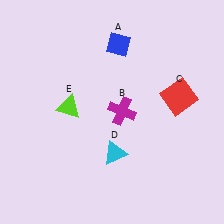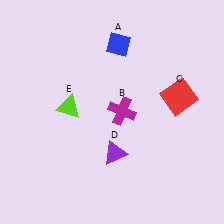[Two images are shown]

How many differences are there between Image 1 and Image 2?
There is 1 difference between the two images.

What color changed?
The triangle (D) changed from cyan in Image 1 to purple in Image 2.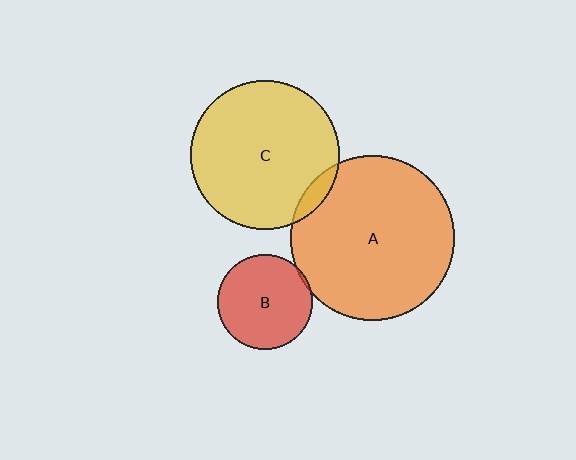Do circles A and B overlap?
Yes.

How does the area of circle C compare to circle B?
Approximately 2.5 times.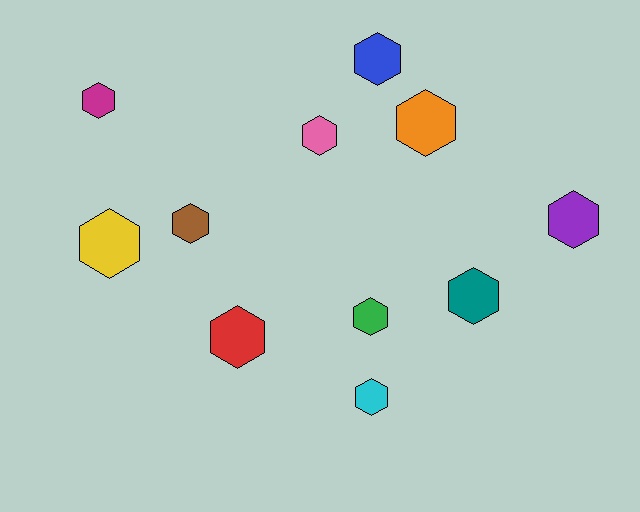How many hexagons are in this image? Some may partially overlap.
There are 11 hexagons.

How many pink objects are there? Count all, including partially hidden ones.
There is 1 pink object.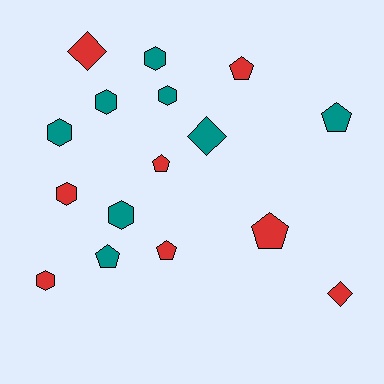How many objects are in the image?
There are 16 objects.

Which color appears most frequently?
Red, with 8 objects.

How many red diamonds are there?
There are 2 red diamonds.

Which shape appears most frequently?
Hexagon, with 7 objects.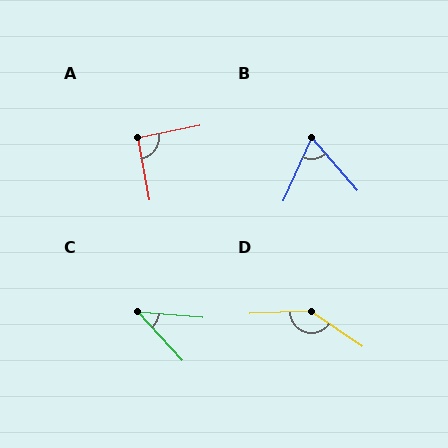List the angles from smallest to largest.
C (42°), B (66°), A (92°), D (143°).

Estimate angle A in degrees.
Approximately 92 degrees.